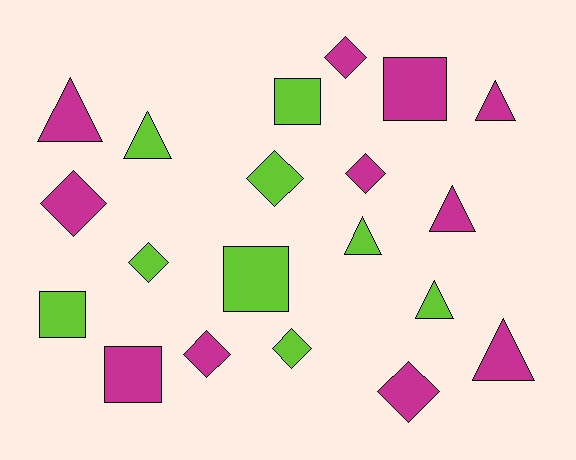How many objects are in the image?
There are 20 objects.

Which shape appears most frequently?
Diamond, with 8 objects.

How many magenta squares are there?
There are 2 magenta squares.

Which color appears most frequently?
Magenta, with 11 objects.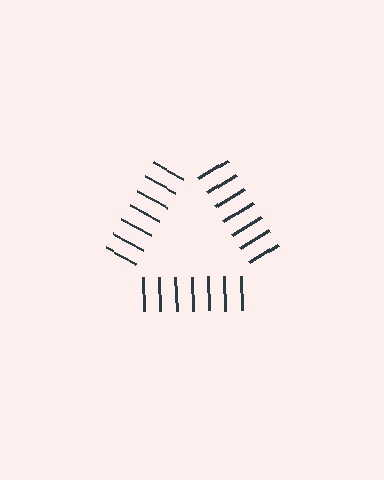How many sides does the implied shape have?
3 sides — the line-ends trace a triangle.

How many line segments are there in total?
21 — 7 along each of the 3 edges.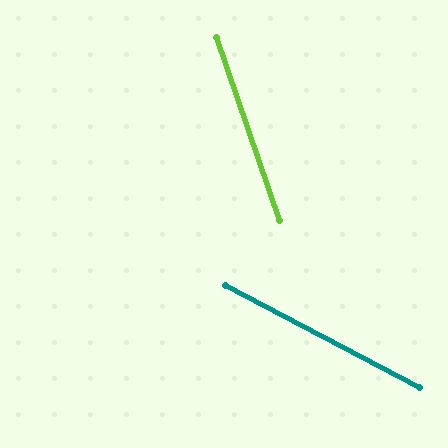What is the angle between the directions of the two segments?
Approximately 43 degrees.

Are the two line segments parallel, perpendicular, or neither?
Neither parallel nor perpendicular — they differ by about 43°.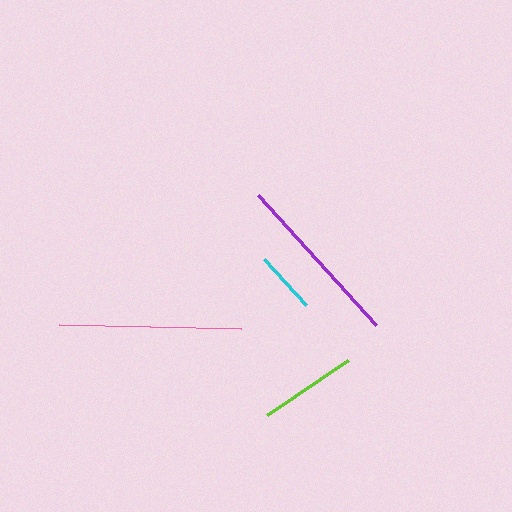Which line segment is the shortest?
The cyan line is the shortest at approximately 63 pixels.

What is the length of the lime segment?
The lime segment is approximately 98 pixels long.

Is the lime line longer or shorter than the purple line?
The purple line is longer than the lime line.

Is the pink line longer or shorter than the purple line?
The pink line is longer than the purple line.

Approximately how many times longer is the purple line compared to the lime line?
The purple line is approximately 1.8 times the length of the lime line.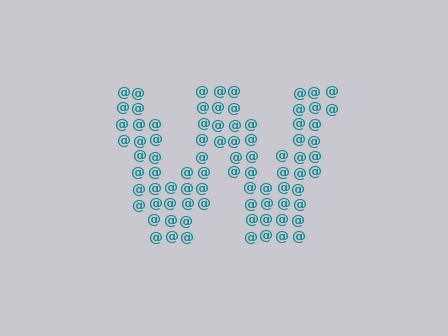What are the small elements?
The small elements are at signs.